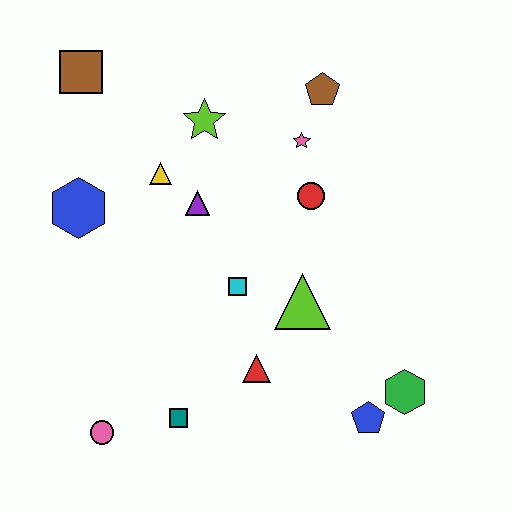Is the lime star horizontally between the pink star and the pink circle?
Yes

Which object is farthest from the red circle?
The pink circle is farthest from the red circle.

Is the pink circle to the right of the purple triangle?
No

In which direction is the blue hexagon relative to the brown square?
The blue hexagon is below the brown square.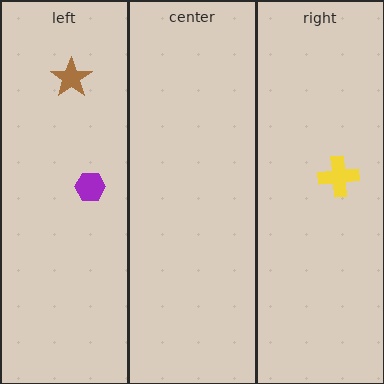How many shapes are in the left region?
2.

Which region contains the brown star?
The left region.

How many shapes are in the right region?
1.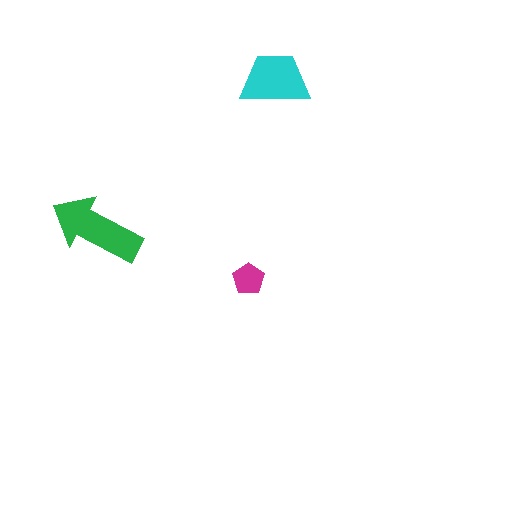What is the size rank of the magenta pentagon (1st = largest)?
3rd.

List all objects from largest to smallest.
The green arrow, the cyan trapezoid, the magenta pentagon.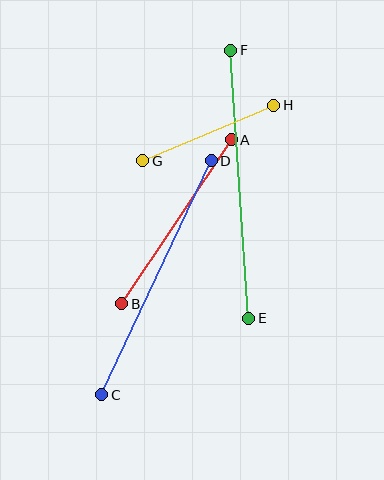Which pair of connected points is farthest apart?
Points E and F are farthest apart.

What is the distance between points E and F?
The distance is approximately 268 pixels.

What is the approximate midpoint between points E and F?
The midpoint is at approximately (240, 184) pixels.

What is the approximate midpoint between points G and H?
The midpoint is at approximately (208, 133) pixels.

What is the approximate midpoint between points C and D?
The midpoint is at approximately (156, 278) pixels.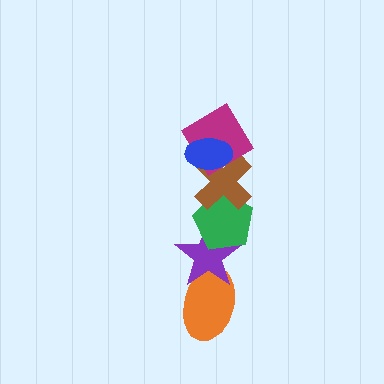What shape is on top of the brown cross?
The magenta diamond is on top of the brown cross.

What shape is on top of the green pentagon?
The brown cross is on top of the green pentagon.